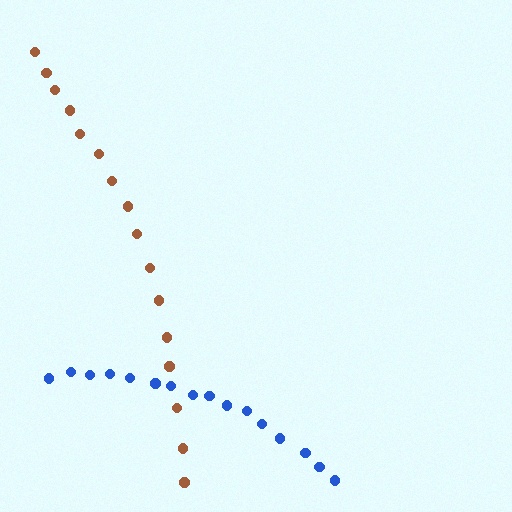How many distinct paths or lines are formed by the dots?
There are 2 distinct paths.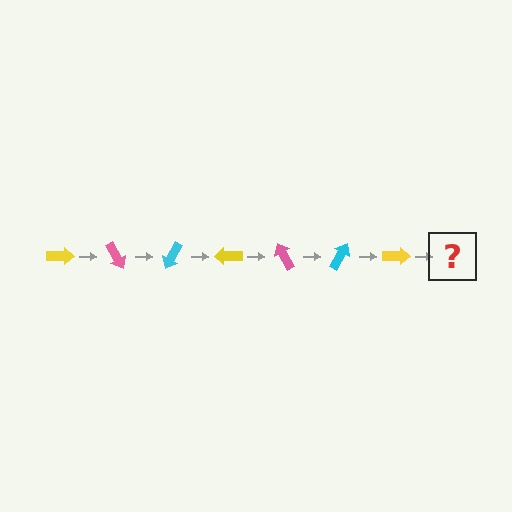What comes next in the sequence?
The next element should be a pink arrow, rotated 420 degrees from the start.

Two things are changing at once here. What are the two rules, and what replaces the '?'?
The two rules are that it rotates 60 degrees each step and the color cycles through yellow, pink, and cyan. The '?' should be a pink arrow, rotated 420 degrees from the start.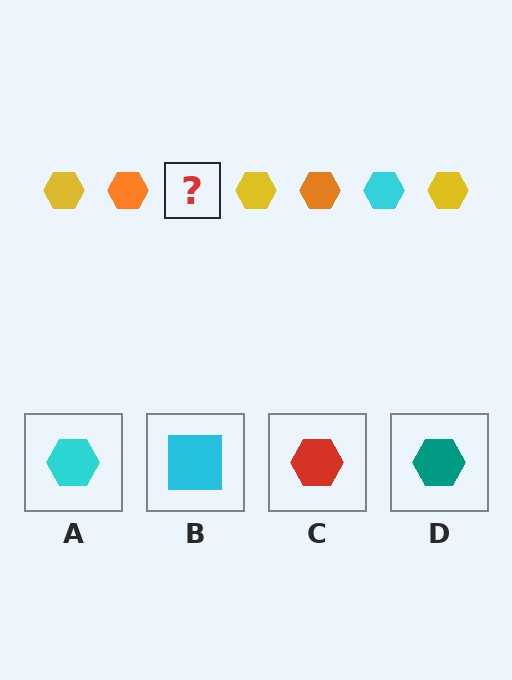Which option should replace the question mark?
Option A.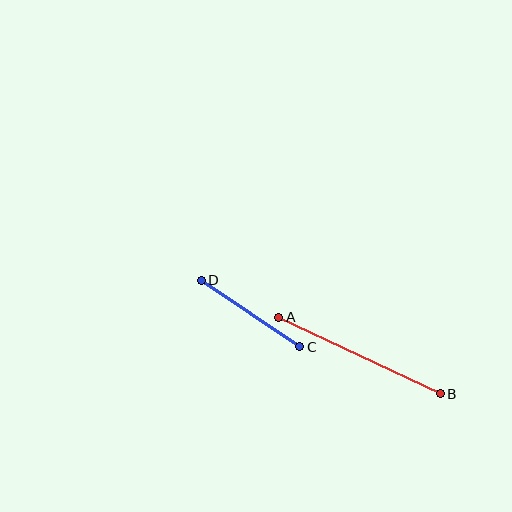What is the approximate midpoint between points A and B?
The midpoint is at approximately (360, 355) pixels.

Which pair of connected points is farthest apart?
Points A and B are farthest apart.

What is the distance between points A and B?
The distance is approximately 179 pixels.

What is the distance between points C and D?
The distance is approximately 119 pixels.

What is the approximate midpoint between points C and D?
The midpoint is at approximately (250, 314) pixels.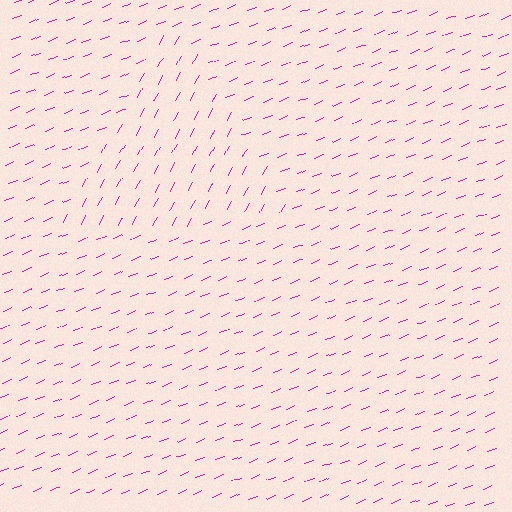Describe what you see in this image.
The image is filled with small magenta line segments. A triangle region in the image has lines oriented differently from the surrounding lines, creating a visible texture boundary.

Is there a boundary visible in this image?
Yes, there is a texture boundary formed by a change in line orientation.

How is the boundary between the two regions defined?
The boundary is defined purely by a change in line orientation (approximately 39 degrees difference). All lines are the same color and thickness.